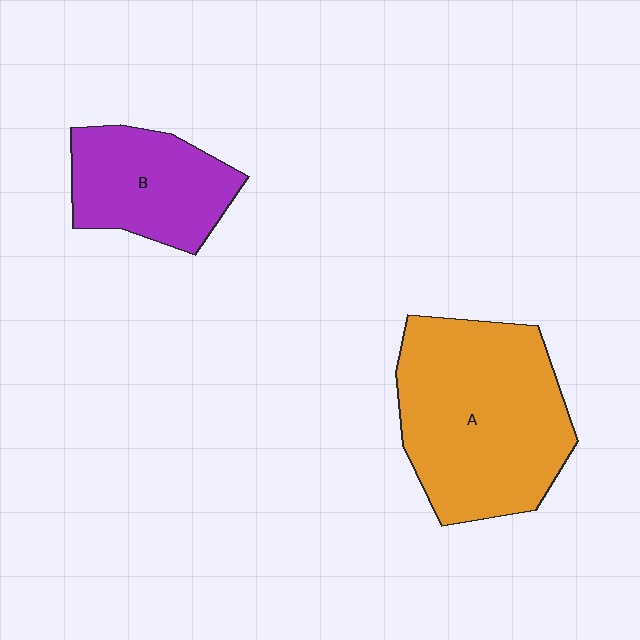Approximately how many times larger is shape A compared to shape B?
Approximately 1.8 times.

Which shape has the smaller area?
Shape B (purple).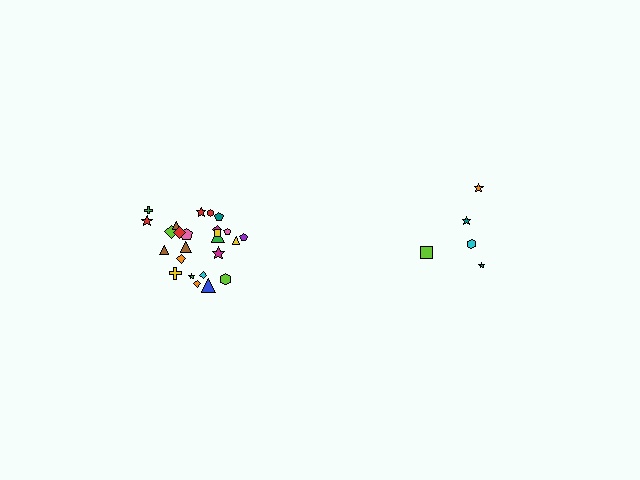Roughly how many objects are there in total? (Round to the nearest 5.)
Roughly 30 objects in total.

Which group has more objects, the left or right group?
The left group.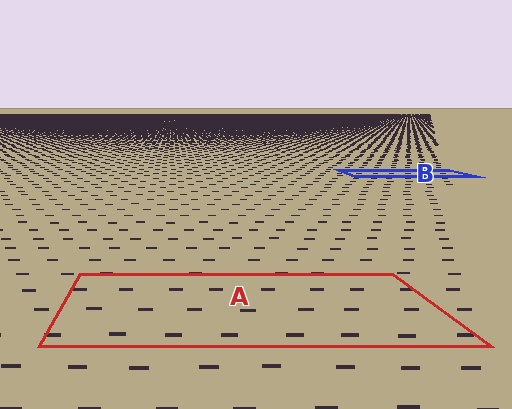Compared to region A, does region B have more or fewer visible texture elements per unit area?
Region B has more texture elements per unit area — they are packed more densely because it is farther away.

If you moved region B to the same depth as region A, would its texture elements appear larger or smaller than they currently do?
They would appear larger. At a closer depth, the same texture elements are projected at a bigger on-screen size.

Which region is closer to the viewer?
Region A is closer. The texture elements there are larger and more spread out.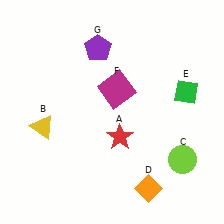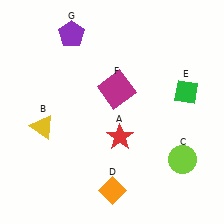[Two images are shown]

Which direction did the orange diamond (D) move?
The orange diamond (D) moved left.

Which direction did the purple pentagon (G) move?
The purple pentagon (G) moved left.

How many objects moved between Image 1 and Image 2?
2 objects moved between the two images.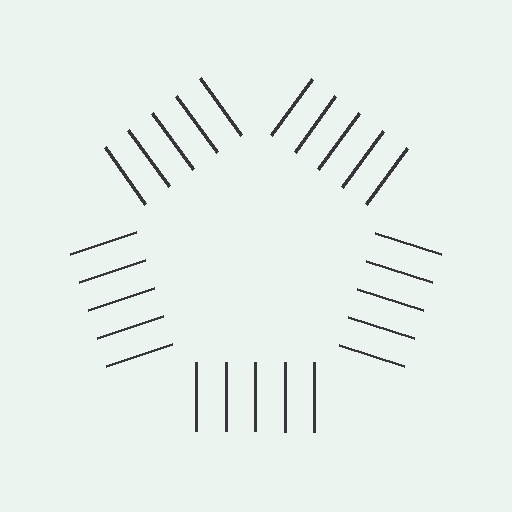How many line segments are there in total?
25 — 5 along each of the 5 edges.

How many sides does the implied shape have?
5 sides — the line-ends trace a pentagon.